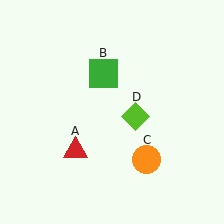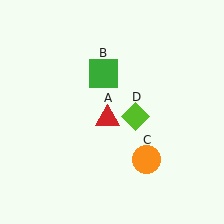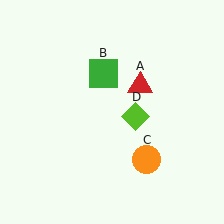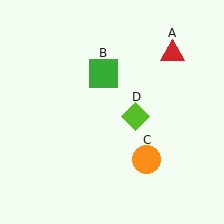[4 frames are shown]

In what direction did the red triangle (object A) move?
The red triangle (object A) moved up and to the right.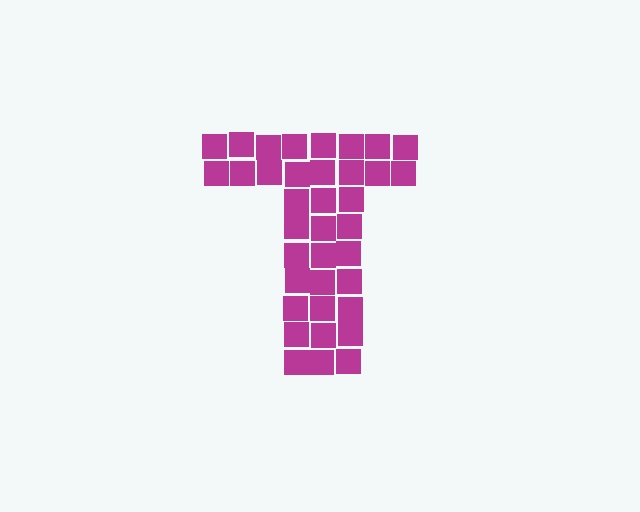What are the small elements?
The small elements are squares.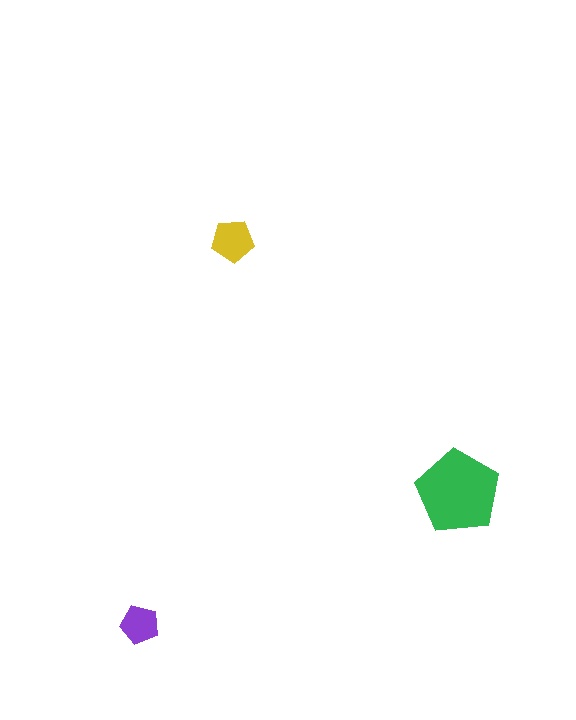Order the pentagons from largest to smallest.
the green one, the yellow one, the purple one.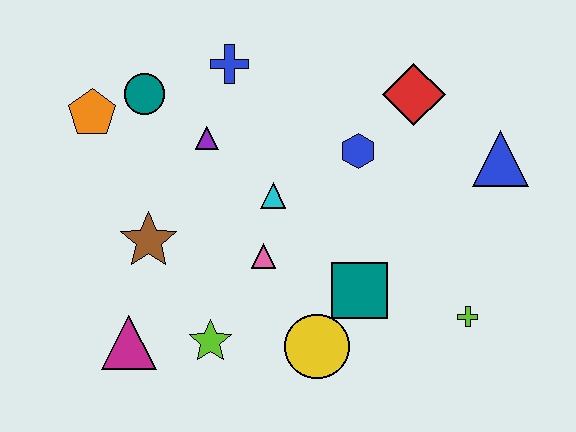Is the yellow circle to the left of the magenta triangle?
No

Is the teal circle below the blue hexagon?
No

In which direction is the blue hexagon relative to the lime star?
The blue hexagon is above the lime star.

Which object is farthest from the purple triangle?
The lime cross is farthest from the purple triangle.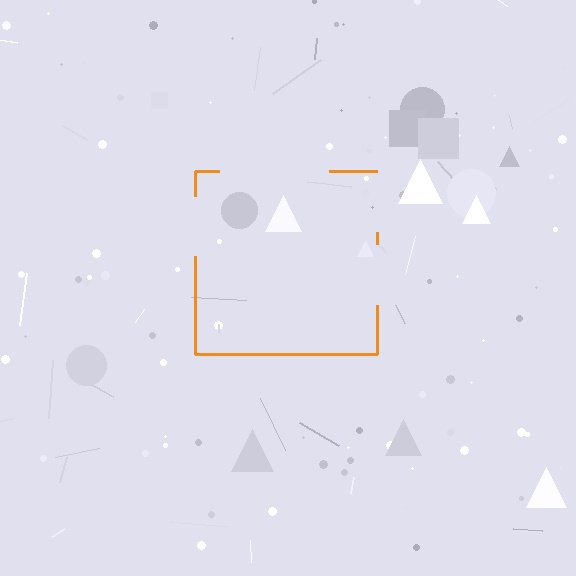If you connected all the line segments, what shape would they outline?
They would outline a square.